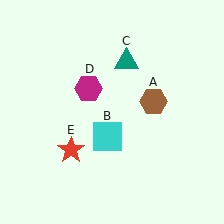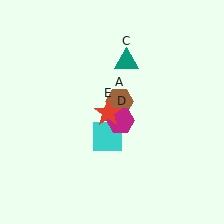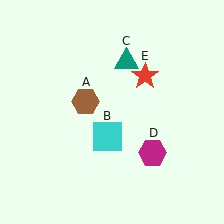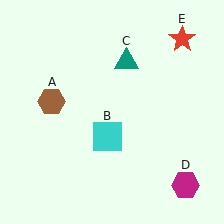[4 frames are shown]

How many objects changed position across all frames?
3 objects changed position: brown hexagon (object A), magenta hexagon (object D), red star (object E).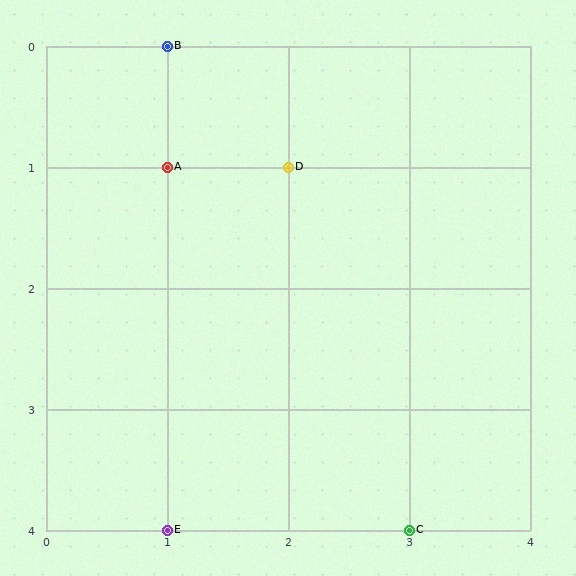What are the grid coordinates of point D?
Point D is at grid coordinates (2, 1).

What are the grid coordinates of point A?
Point A is at grid coordinates (1, 1).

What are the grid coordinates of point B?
Point B is at grid coordinates (1, 0).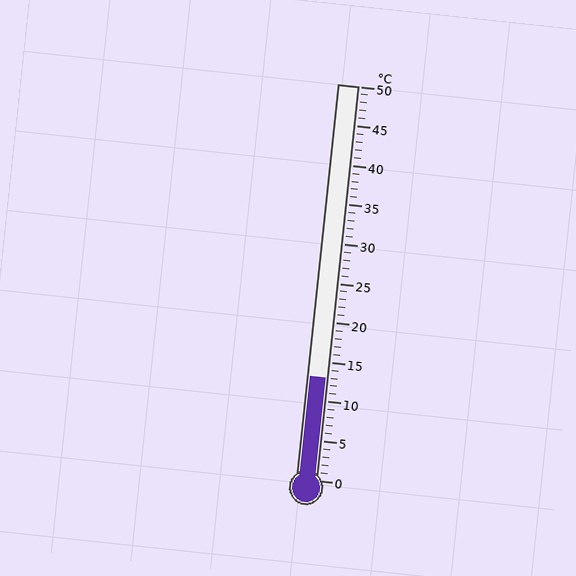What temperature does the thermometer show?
The thermometer shows approximately 13°C.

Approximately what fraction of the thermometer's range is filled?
The thermometer is filled to approximately 25% of its range.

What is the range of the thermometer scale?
The thermometer scale ranges from 0°C to 50°C.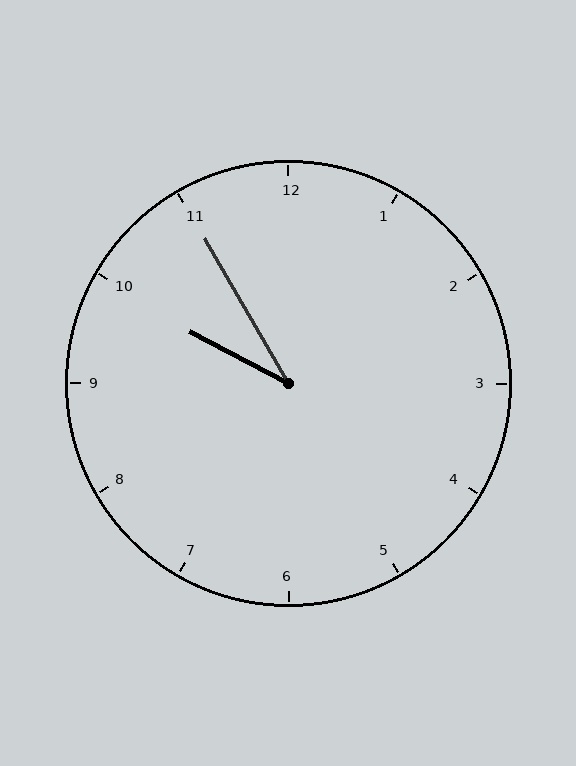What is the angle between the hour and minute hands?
Approximately 32 degrees.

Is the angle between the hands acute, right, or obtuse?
It is acute.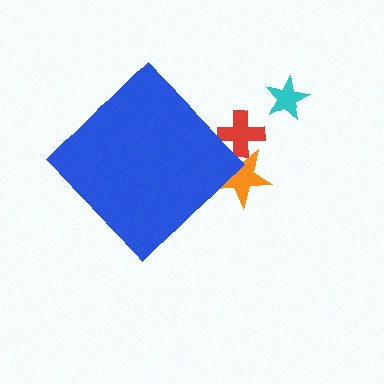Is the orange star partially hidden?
Yes, the orange star is partially hidden behind the blue diamond.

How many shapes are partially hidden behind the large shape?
2 shapes are partially hidden.